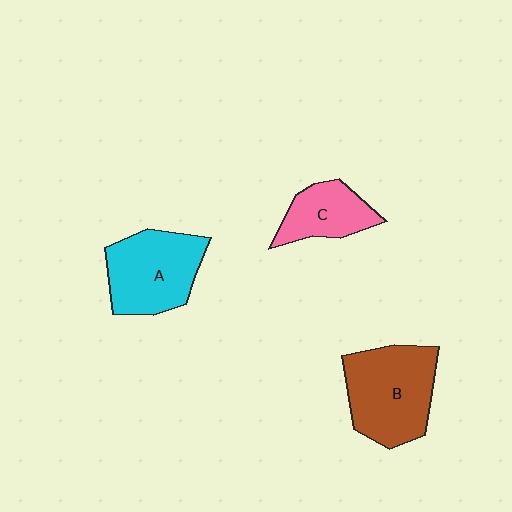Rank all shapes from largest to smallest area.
From largest to smallest: B (brown), A (cyan), C (pink).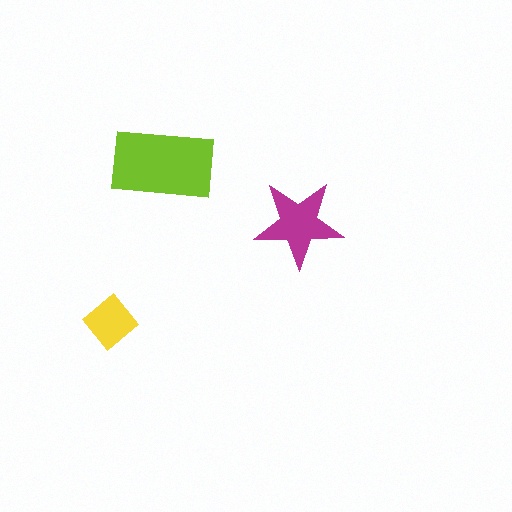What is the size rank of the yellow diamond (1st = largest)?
3rd.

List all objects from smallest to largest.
The yellow diamond, the magenta star, the lime rectangle.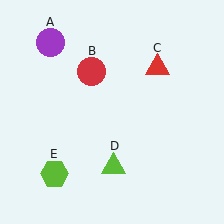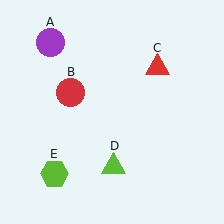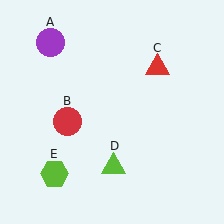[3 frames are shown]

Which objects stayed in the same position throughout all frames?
Purple circle (object A) and red triangle (object C) and lime triangle (object D) and lime hexagon (object E) remained stationary.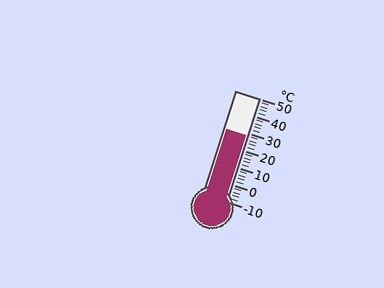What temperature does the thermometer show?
The thermometer shows approximately 28°C.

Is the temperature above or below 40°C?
The temperature is below 40°C.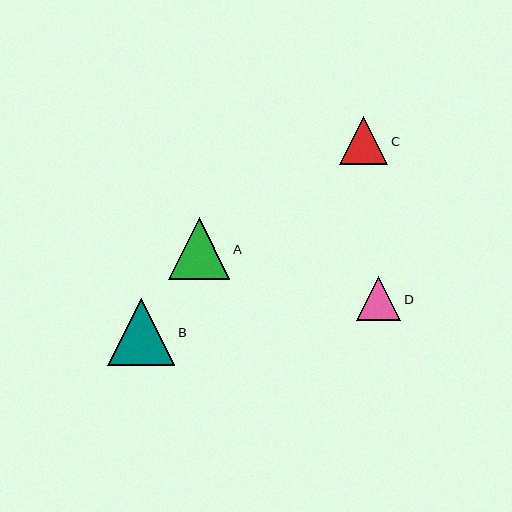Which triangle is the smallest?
Triangle D is the smallest with a size of approximately 44 pixels.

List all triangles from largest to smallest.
From largest to smallest: B, A, C, D.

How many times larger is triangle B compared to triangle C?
Triangle B is approximately 1.4 times the size of triangle C.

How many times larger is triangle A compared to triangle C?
Triangle A is approximately 1.3 times the size of triangle C.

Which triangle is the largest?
Triangle B is the largest with a size of approximately 67 pixels.